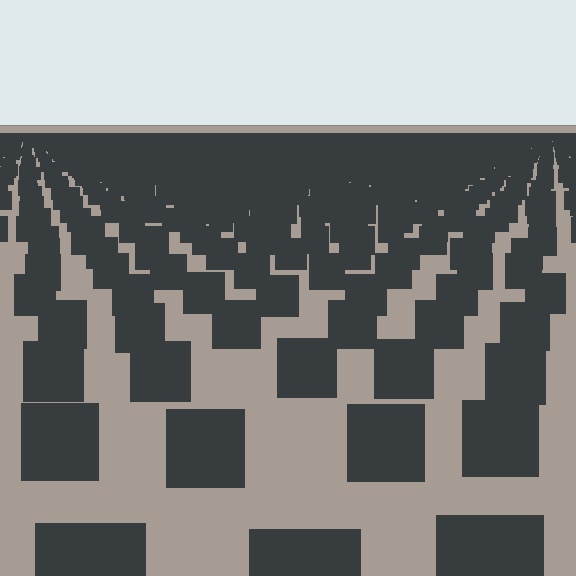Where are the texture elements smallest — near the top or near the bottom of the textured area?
Near the top.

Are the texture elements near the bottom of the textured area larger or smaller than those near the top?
Larger. Near the bottom, elements are closer to the viewer and appear at a bigger on-screen size.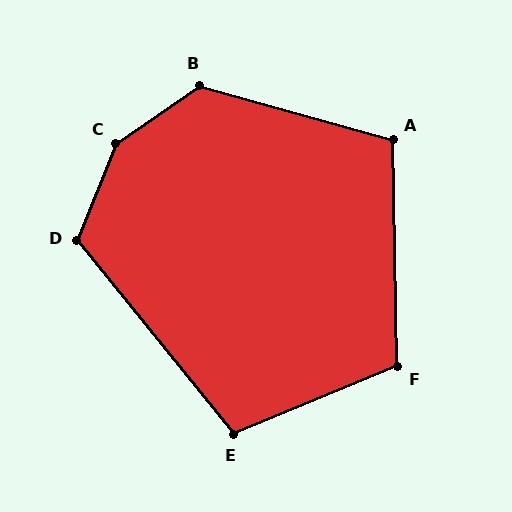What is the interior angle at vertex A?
Approximately 107 degrees (obtuse).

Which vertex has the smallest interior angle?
E, at approximately 107 degrees.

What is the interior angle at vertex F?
Approximately 111 degrees (obtuse).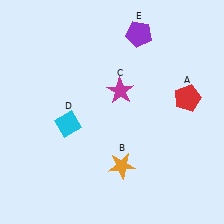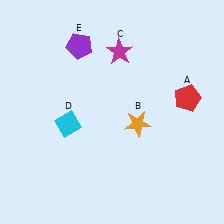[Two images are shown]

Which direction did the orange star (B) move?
The orange star (B) moved up.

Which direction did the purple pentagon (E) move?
The purple pentagon (E) moved left.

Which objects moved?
The objects that moved are: the orange star (B), the magenta star (C), the purple pentagon (E).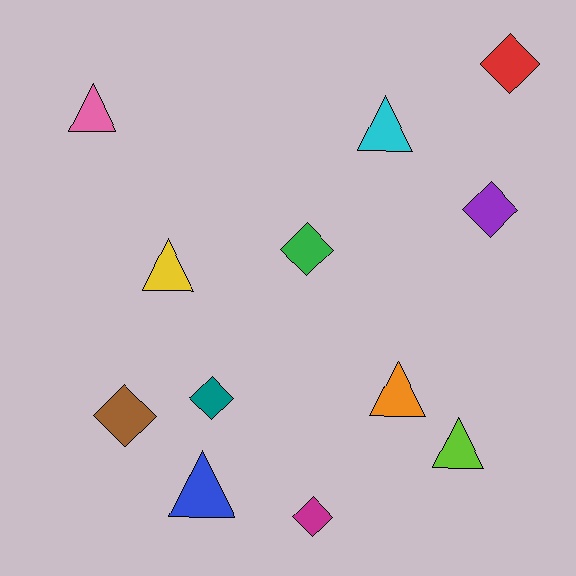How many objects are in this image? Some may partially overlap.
There are 12 objects.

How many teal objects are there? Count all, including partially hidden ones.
There is 1 teal object.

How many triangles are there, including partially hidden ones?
There are 6 triangles.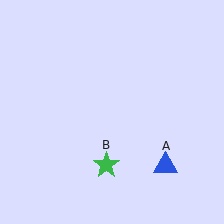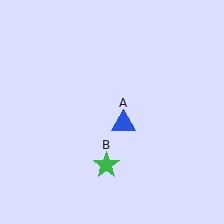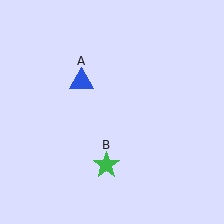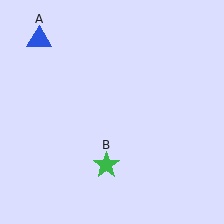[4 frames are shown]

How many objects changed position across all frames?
1 object changed position: blue triangle (object A).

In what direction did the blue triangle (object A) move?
The blue triangle (object A) moved up and to the left.